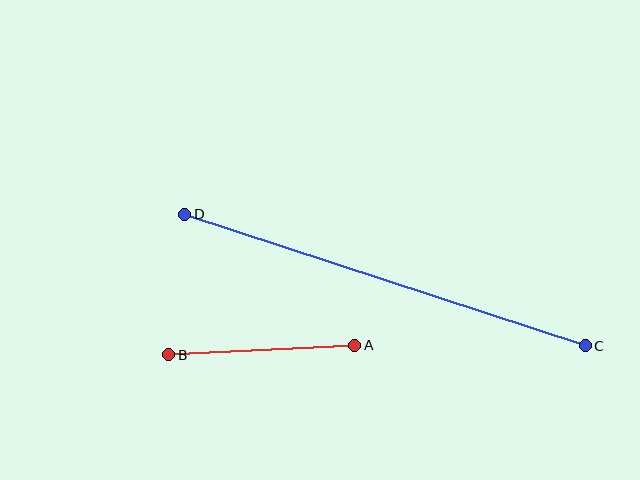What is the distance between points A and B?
The distance is approximately 187 pixels.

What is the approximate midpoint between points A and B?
The midpoint is at approximately (262, 350) pixels.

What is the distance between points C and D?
The distance is approximately 422 pixels.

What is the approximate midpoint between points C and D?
The midpoint is at approximately (385, 280) pixels.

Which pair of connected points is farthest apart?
Points C and D are farthest apart.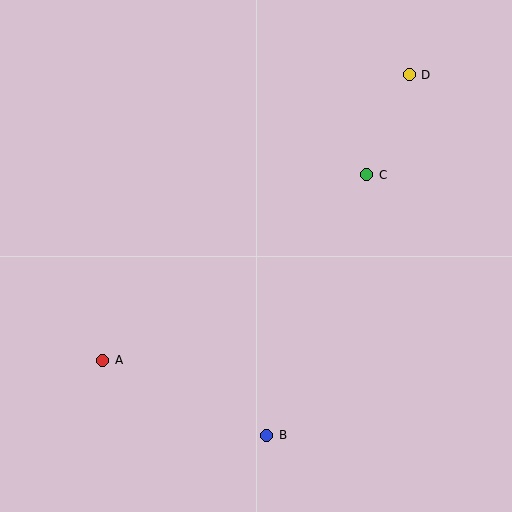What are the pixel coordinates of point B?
Point B is at (267, 435).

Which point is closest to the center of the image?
Point C at (367, 175) is closest to the center.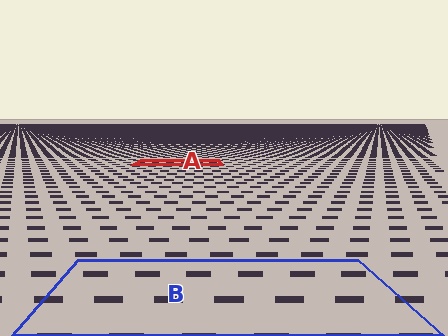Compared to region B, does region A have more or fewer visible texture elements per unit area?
Region A has more texture elements per unit area — they are packed more densely because it is farther away.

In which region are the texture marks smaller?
The texture marks are smaller in region A, because it is farther away.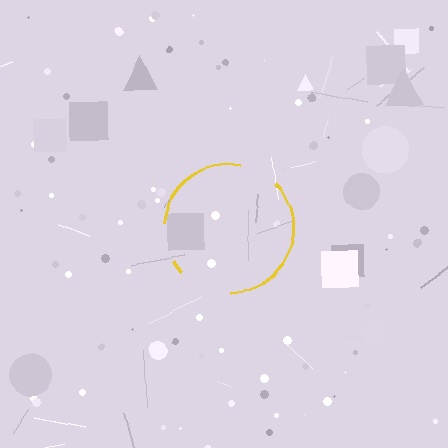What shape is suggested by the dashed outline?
The dashed outline suggests a circle.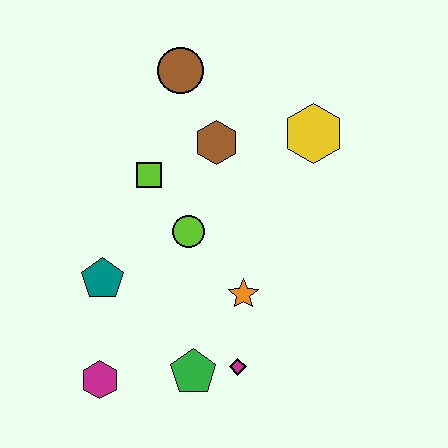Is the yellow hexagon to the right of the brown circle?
Yes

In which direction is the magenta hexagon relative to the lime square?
The magenta hexagon is below the lime square.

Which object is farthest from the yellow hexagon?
The magenta hexagon is farthest from the yellow hexagon.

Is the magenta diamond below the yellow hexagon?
Yes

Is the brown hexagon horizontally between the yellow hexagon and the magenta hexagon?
Yes